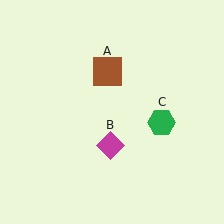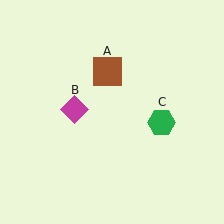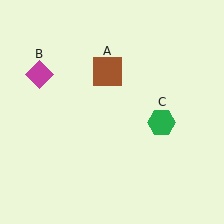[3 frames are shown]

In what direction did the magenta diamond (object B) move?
The magenta diamond (object B) moved up and to the left.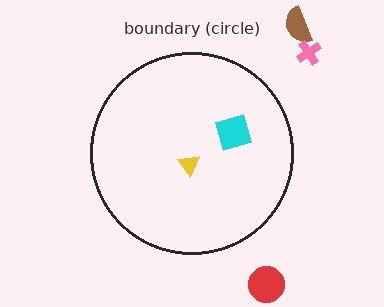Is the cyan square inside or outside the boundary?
Inside.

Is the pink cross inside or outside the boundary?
Outside.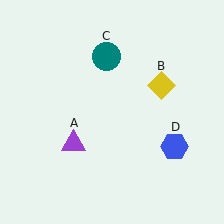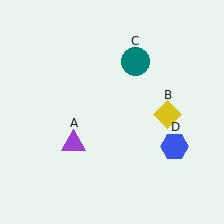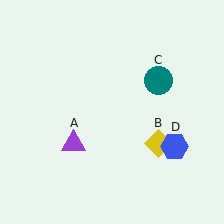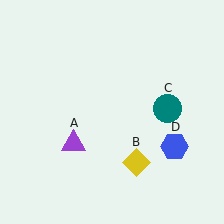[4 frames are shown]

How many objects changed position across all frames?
2 objects changed position: yellow diamond (object B), teal circle (object C).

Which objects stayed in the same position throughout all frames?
Purple triangle (object A) and blue hexagon (object D) remained stationary.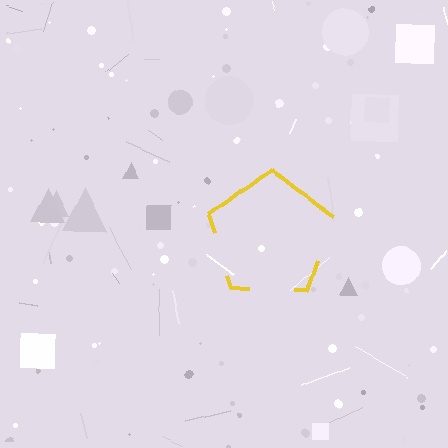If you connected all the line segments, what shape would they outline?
They would outline a pentagon.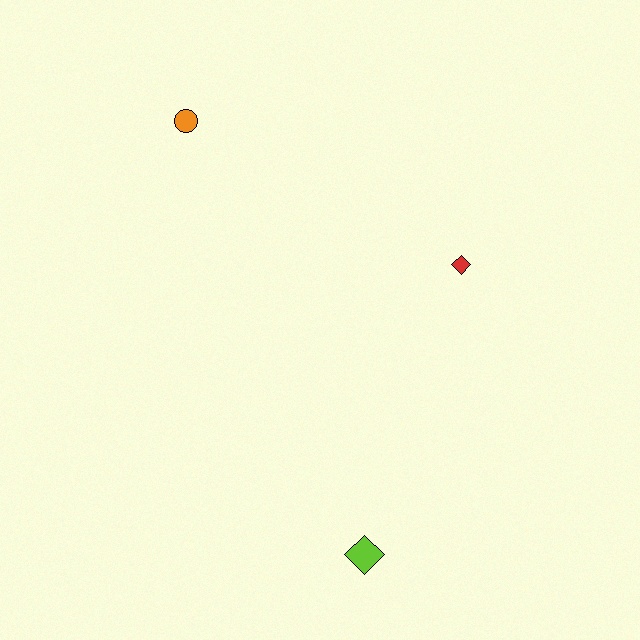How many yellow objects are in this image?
There are no yellow objects.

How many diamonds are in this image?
There are 2 diamonds.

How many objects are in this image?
There are 3 objects.